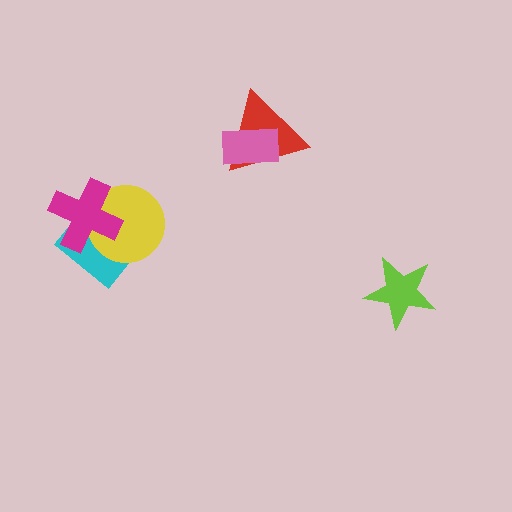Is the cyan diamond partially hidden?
Yes, it is partially covered by another shape.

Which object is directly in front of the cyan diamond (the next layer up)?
The yellow circle is directly in front of the cyan diamond.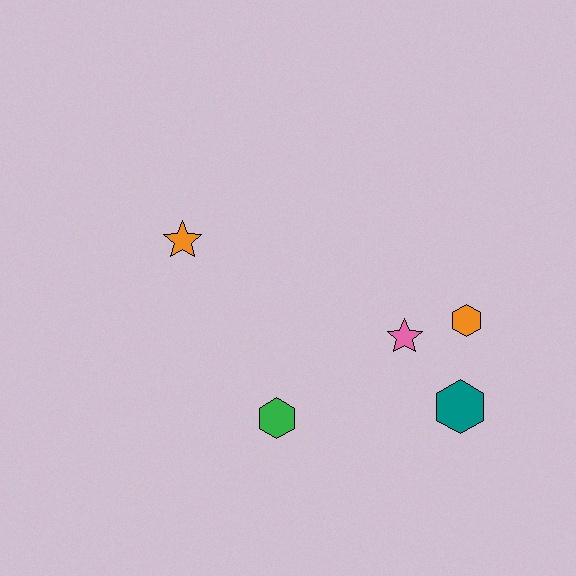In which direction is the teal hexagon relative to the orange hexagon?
The teal hexagon is below the orange hexagon.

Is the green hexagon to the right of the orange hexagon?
No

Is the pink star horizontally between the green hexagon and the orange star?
No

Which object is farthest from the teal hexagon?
The orange star is farthest from the teal hexagon.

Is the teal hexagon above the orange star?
No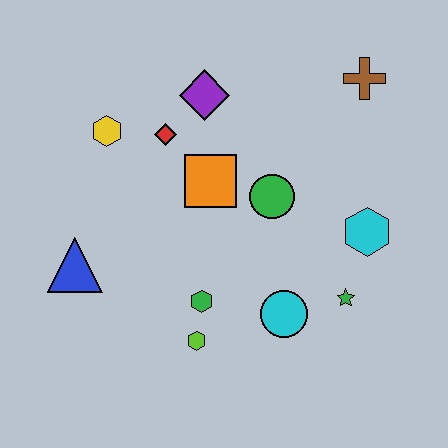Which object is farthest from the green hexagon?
The brown cross is farthest from the green hexagon.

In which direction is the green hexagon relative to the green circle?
The green hexagon is below the green circle.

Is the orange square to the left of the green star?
Yes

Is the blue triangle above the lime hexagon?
Yes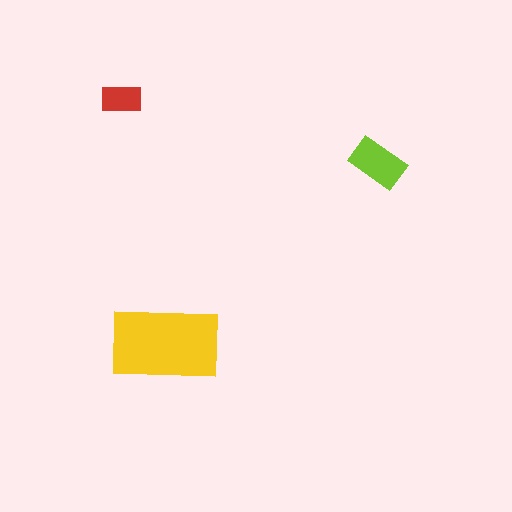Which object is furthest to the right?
The lime rectangle is rightmost.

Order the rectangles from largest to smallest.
the yellow one, the lime one, the red one.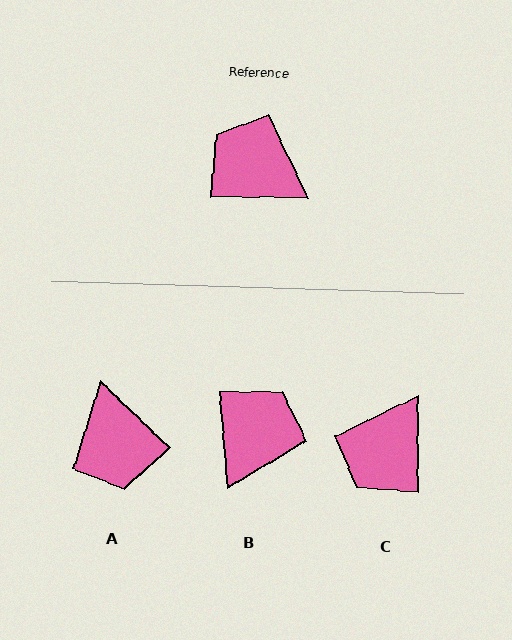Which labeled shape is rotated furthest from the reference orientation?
A, about 137 degrees away.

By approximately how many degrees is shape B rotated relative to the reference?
Approximately 84 degrees clockwise.